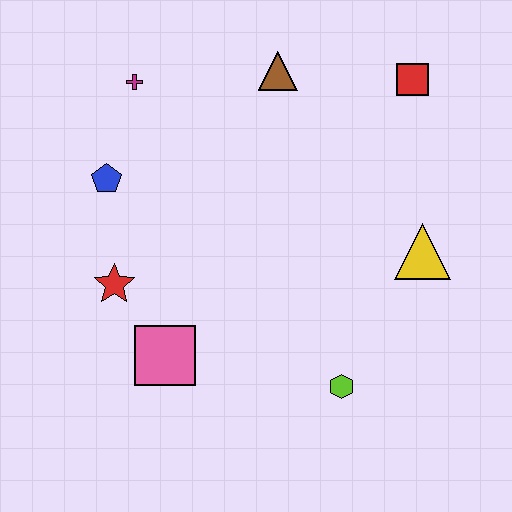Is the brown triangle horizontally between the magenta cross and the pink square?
No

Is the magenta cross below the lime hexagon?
No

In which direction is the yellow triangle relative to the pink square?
The yellow triangle is to the right of the pink square.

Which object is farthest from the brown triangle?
The lime hexagon is farthest from the brown triangle.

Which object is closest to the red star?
The pink square is closest to the red star.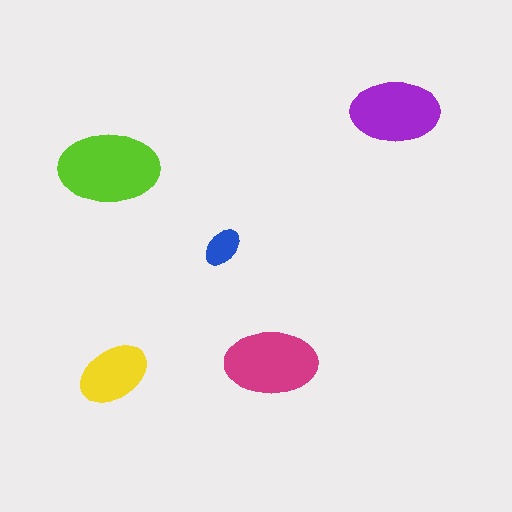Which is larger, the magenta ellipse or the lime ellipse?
The lime one.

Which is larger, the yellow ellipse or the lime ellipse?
The lime one.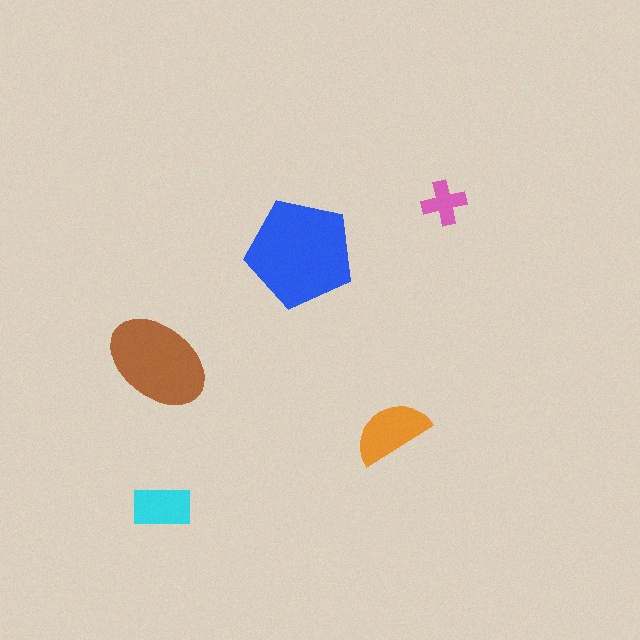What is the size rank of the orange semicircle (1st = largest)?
3rd.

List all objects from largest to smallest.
The blue pentagon, the brown ellipse, the orange semicircle, the cyan rectangle, the pink cross.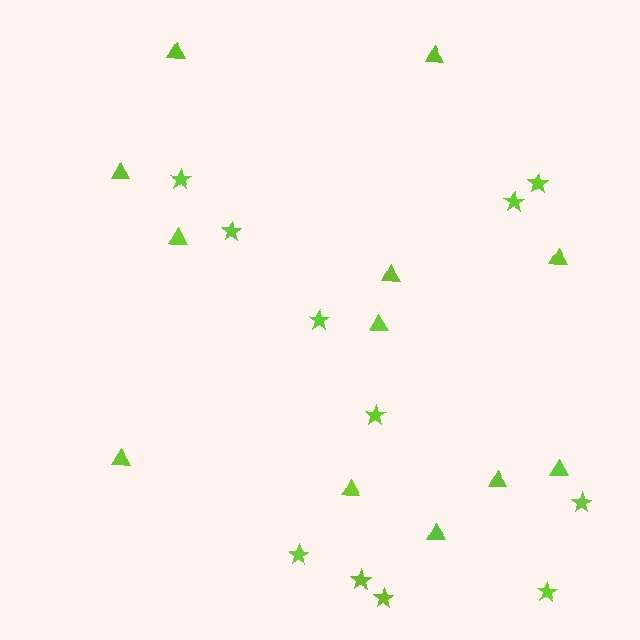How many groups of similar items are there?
There are 2 groups: one group of triangles (12) and one group of stars (11).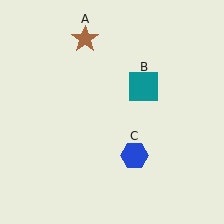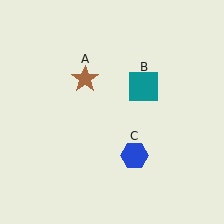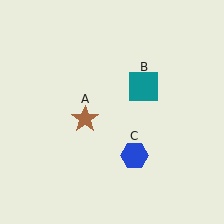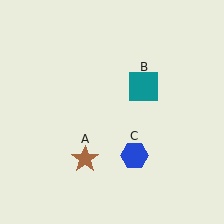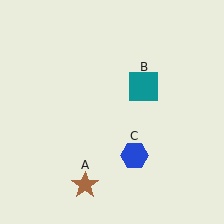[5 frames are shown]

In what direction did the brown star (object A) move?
The brown star (object A) moved down.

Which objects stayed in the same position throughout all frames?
Teal square (object B) and blue hexagon (object C) remained stationary.